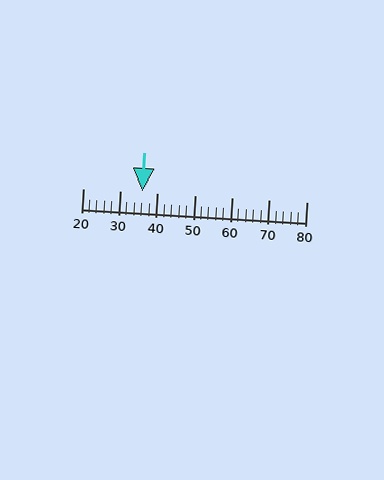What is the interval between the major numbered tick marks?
The major tick marks are spaced 10 units apart.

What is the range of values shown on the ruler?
The ruler shows values from 20 to 80.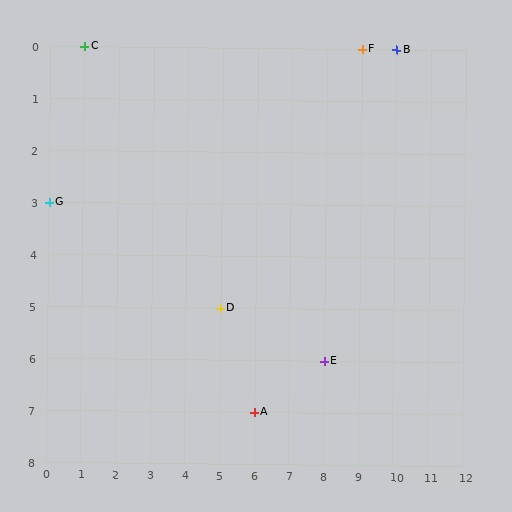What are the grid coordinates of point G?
Point G is at grid coordinates (0, 3).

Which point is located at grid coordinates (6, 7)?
Point A is at (6, 7).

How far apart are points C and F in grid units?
Points C and F are 8 columns apart.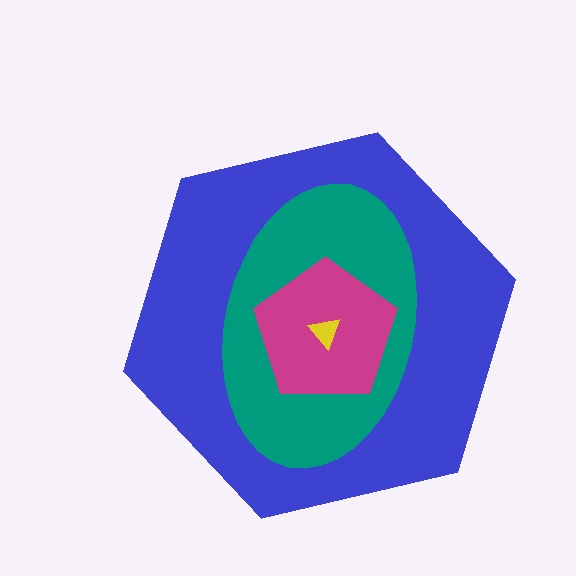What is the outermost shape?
The blue hexagon.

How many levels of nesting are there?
4.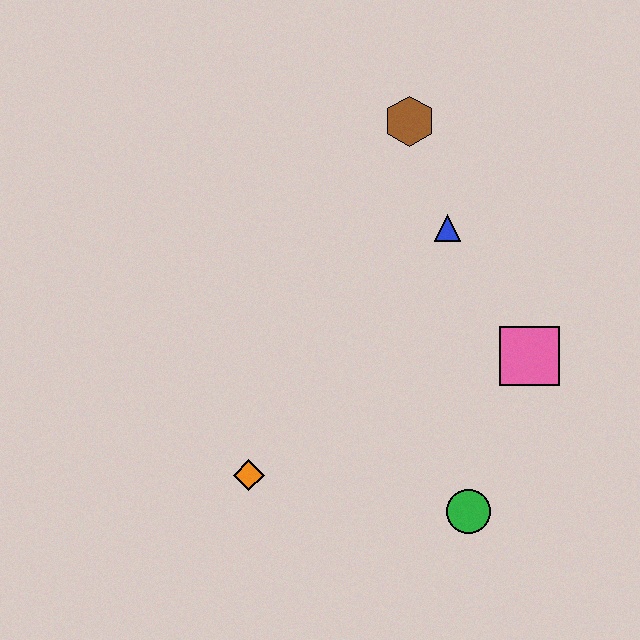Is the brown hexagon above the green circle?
Yes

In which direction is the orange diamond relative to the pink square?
The orange diamond is to the left of the pink square.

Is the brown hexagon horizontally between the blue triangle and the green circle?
No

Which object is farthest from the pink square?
The orange diamond is farthest from the pink square.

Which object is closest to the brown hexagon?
The blue triangle is closest to the brown hexagon.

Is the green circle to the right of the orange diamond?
Yes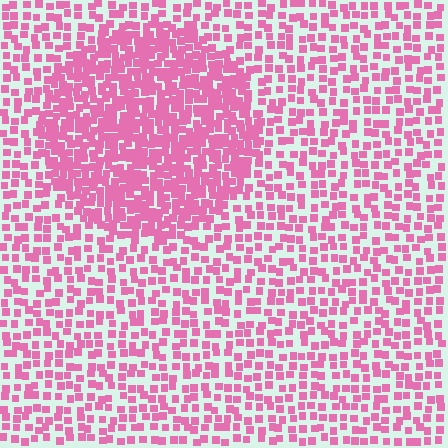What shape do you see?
I see a circle.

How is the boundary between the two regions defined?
The boundary is defined by a change in element density (approximately 2.0x ratio). All elements are the same color, size, and shape.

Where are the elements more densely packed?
The elements are more densely packed inside the circle boundary.